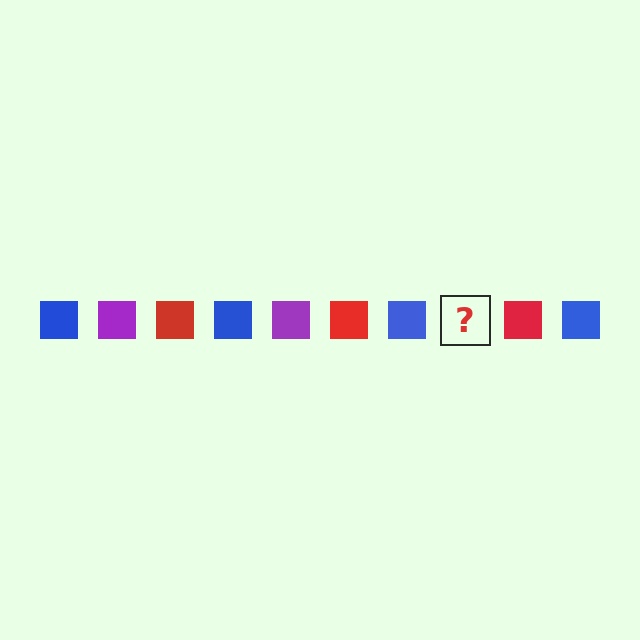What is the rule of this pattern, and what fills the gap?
The rule is that the pattern cycles through blue, purple, red squares. The gap should be filled with a purple square.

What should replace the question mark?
The question mark should be replaced with a purple square.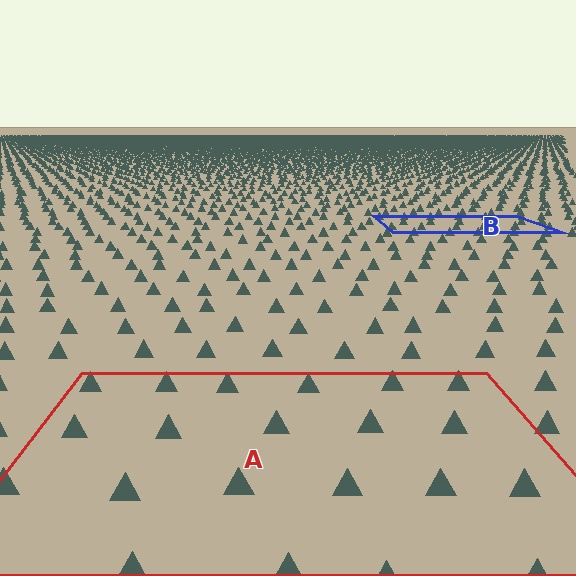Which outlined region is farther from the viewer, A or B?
Region B is farther from the viewer — the texture elements inside it appear smaller and more densely packed.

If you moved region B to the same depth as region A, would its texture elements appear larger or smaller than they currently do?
They would appear larger. At a closer depth, the same texture elements are projected at a bigger on-screen size.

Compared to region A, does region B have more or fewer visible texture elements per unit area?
Region B has more texture elements per unit area — they are packed more densely because it is farther away.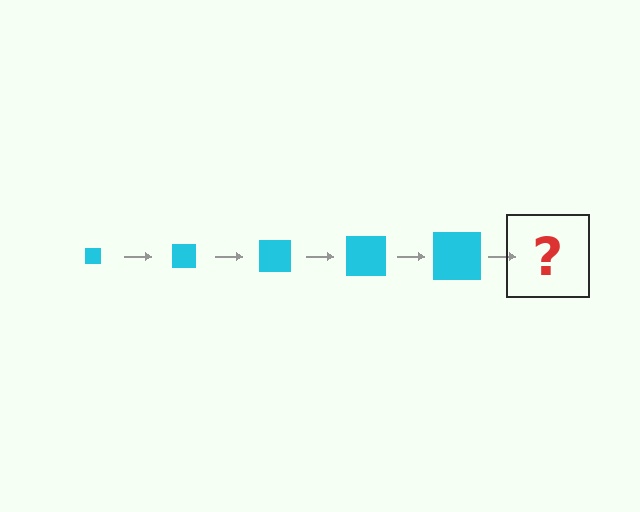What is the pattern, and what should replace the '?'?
The pattern is that the square gets progressively larger each step. The '?' should be a cyan square, larger than the previous one.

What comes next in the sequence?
The next element should be a cyan square, larger than the previous one.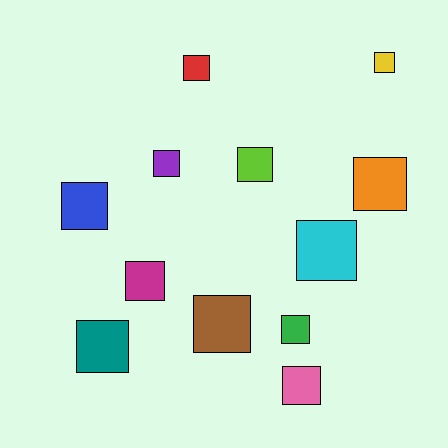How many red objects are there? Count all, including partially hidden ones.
There is 1 red object.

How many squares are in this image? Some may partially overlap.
There are 12 squares.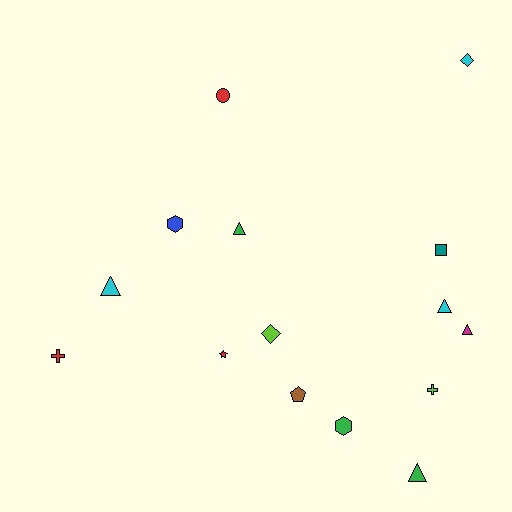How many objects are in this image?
There are 15 objects.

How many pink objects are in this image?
There are no pink objects.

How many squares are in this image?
There is 1 square.